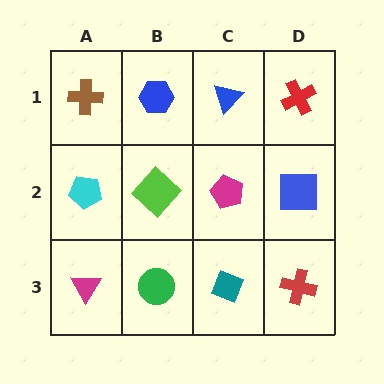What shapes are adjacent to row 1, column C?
A magenta pentagon (row 2, column C), a blue hexagon (row 1, column B), a red cross (row 1, column D).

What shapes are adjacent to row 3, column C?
A magenta pentagon (row 2, column C), a green circle (row 3, column B), a red cross (row 3, column D).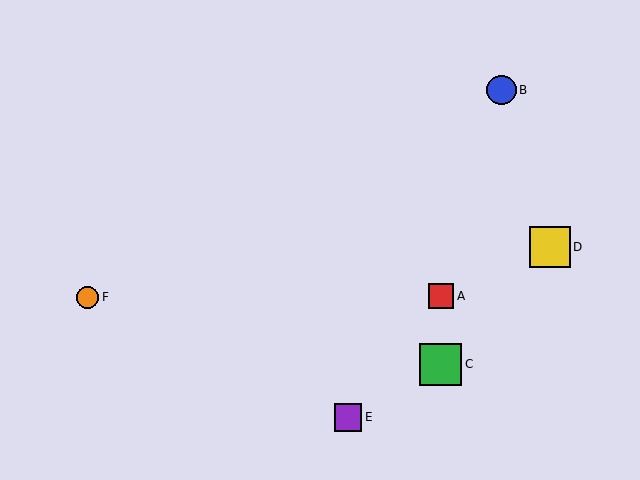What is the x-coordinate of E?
Object E is at x≈348.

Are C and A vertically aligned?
Yes, both are at x≈441.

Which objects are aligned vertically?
Objects A, C are aligned vertically.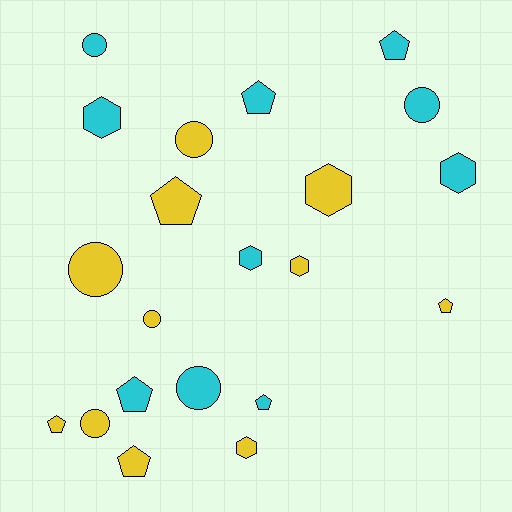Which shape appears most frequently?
Pentagon, with 8 objects.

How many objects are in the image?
There are 21 objects.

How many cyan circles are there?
There are 3 cyan circles.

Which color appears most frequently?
Yellow, with 11 objects.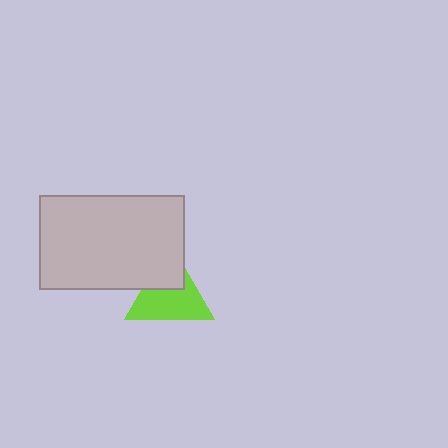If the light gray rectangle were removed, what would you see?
You would see the complete lime triangle.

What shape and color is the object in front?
The object in front is a light gray rectangle.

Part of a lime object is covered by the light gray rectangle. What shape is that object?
It is a triangle.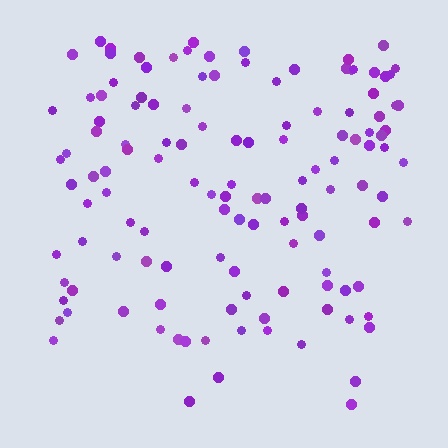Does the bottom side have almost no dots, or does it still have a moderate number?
Still a moderate number, just noticeably fewer than the top.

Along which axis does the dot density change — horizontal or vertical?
Vertical.